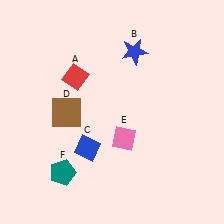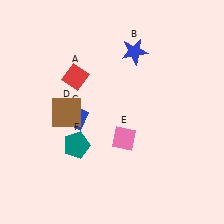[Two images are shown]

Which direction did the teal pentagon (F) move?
The teal pentagon (F) moved up.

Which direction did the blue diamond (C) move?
The blue diamond (C) moved up.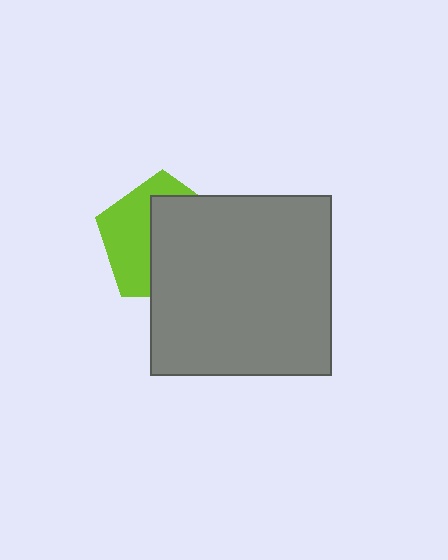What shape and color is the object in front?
The object in front is a gray square.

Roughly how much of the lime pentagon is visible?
A small part of it is visible (roughly 43%).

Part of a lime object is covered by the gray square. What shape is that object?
It is a pentagon.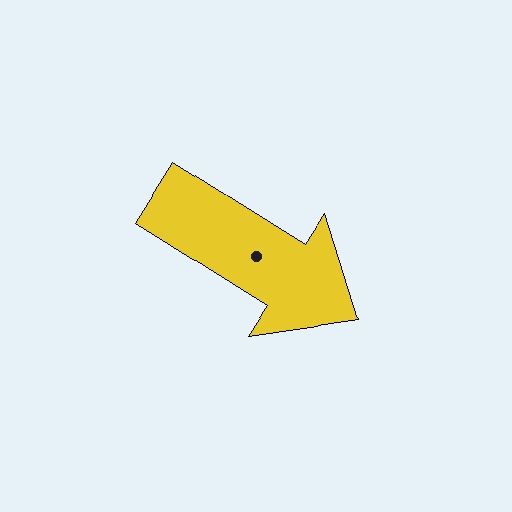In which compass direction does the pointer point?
Southeast.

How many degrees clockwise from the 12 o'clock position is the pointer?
Approximately 122 degrees.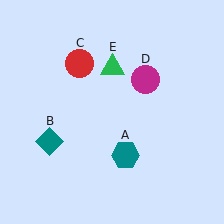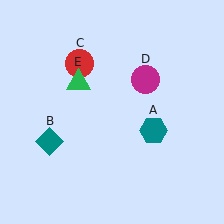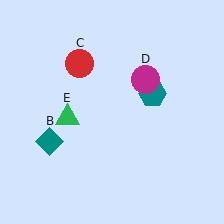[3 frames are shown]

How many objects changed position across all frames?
2 objects changed position: teal hexagon (object A), green triangle (object E).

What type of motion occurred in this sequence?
The teal hexagon (object A), green triangle (object E) rotated counterclockwise around the center of the scene.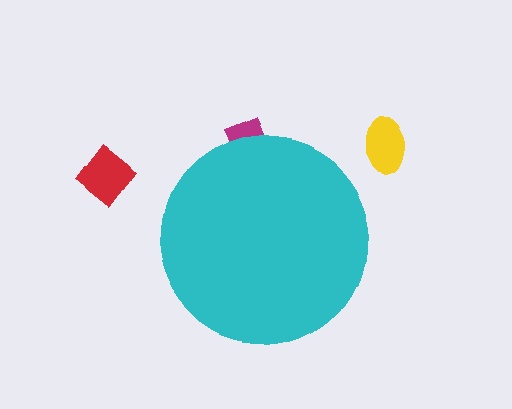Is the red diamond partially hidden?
No, the red diamond is fully visible.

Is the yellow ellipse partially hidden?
No, the yellow ellipse is fully visible.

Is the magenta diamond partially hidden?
Yes, the magenta diamond is partially hidden behind the cyan circle.